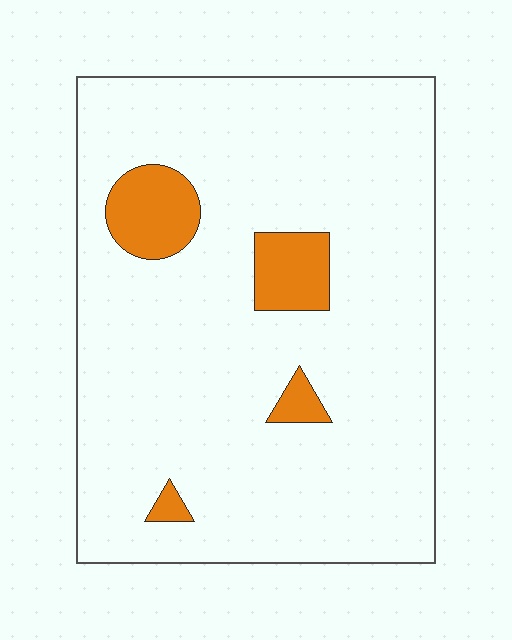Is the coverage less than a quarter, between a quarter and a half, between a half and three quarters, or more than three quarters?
Less than a quarter.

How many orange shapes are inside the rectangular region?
4.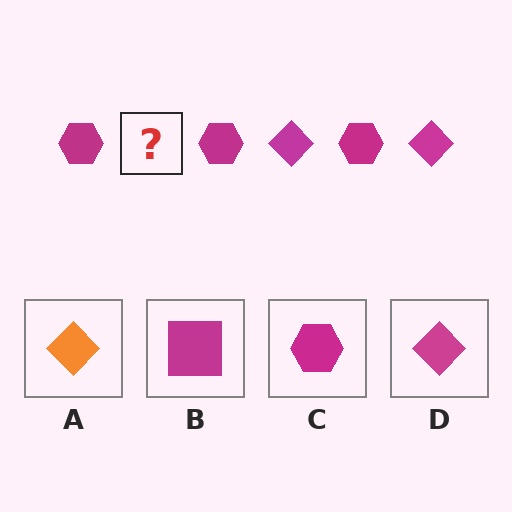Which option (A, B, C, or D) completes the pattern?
D.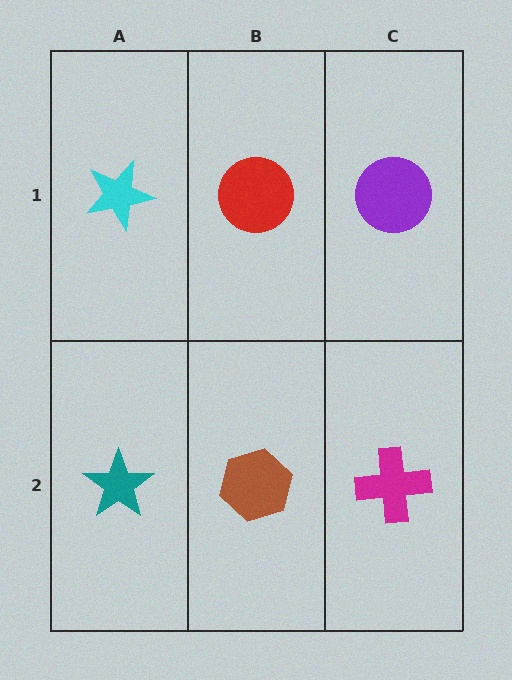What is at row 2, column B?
A brown hexagon.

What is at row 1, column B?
A red circle.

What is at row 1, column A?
A cyan star.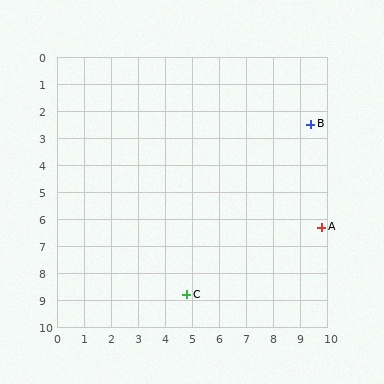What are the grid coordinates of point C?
Point C is at approximately (4.8, 8.8).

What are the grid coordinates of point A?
Point A is at approximately (9.8, 6.3).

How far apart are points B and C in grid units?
Points B and C are about 7.8 grid units apart.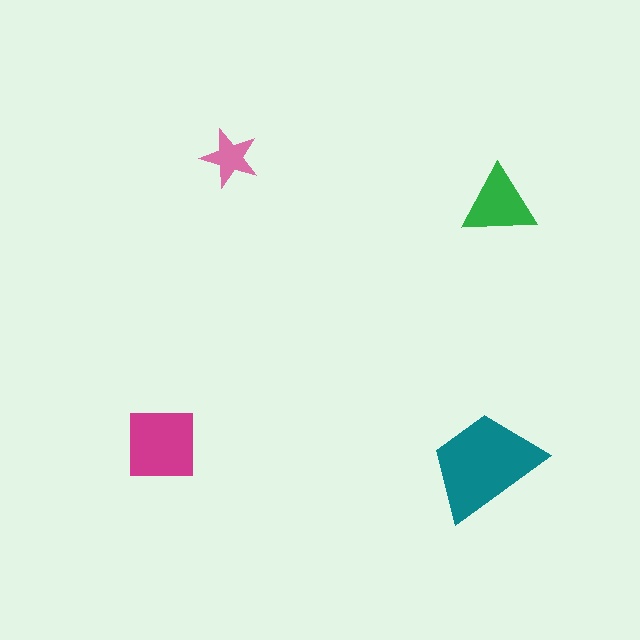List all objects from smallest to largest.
The pink star, the green triangle, the magenta square, the teal trapezoid.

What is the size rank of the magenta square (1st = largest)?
2nd.